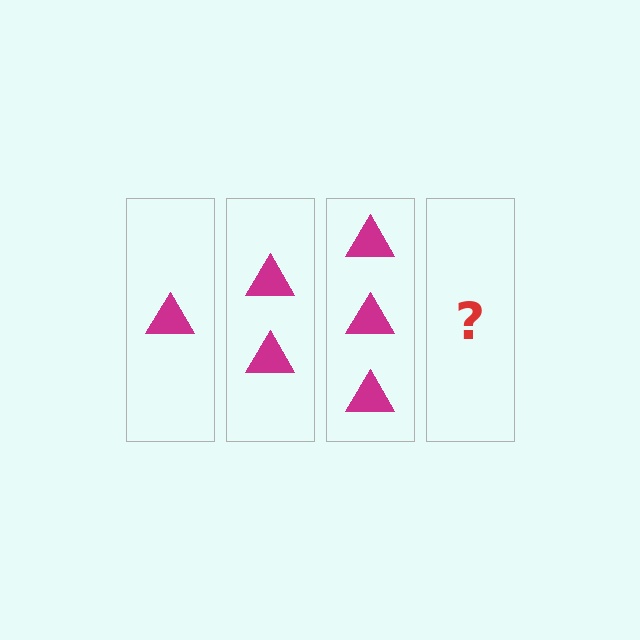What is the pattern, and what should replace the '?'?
The pattern is that each step adds one more triangle. The '?' should be 4 triangles.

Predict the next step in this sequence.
The next step is 4 triangles.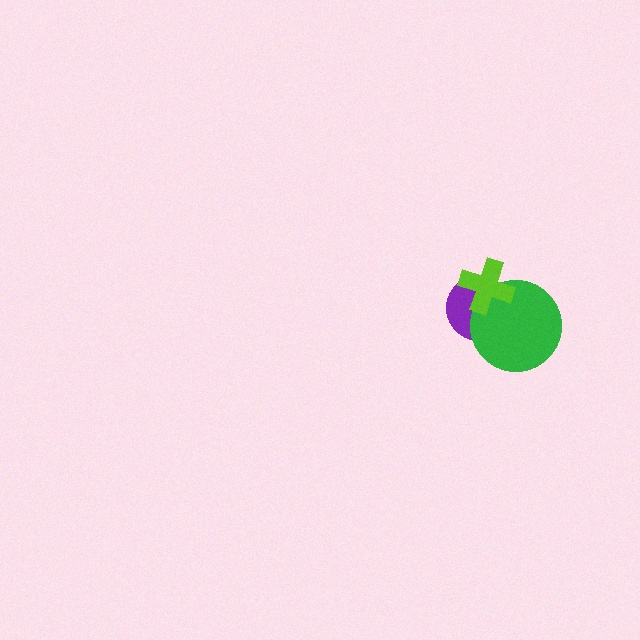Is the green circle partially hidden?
Yes, it is partially covered by another shape.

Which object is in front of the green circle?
The lime cross is in front of the green circle.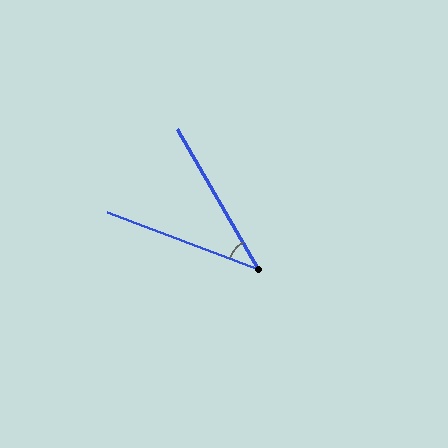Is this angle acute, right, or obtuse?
It is acute.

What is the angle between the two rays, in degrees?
Approximately 39 degrees.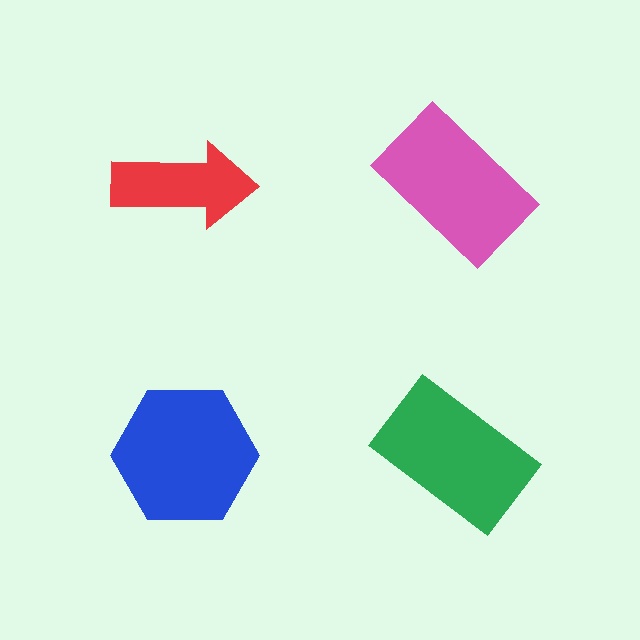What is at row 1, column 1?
A red arrow.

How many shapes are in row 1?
2 shapes.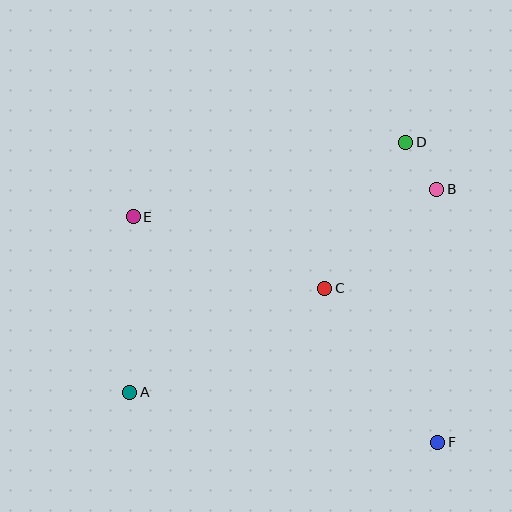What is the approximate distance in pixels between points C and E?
The distance between C and E is approximately 204 pixels.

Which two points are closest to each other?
Points B and D are closest to each other.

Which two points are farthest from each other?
Points E and F are farthest from each other.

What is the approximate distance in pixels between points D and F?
The distance between D and F is approximately 301 pixels.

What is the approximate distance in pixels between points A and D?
The distance between A and D is approximately 372 pixels.